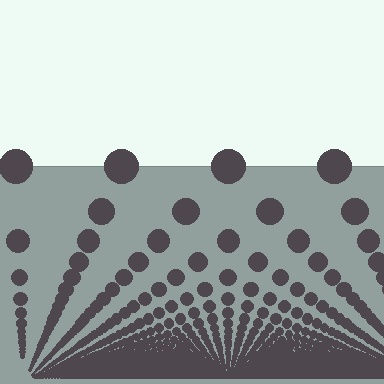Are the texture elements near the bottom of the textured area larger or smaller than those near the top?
Smaller. The gradient is inverted — elements near the bottom are smaller and denser.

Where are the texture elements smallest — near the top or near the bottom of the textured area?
Near the bottom.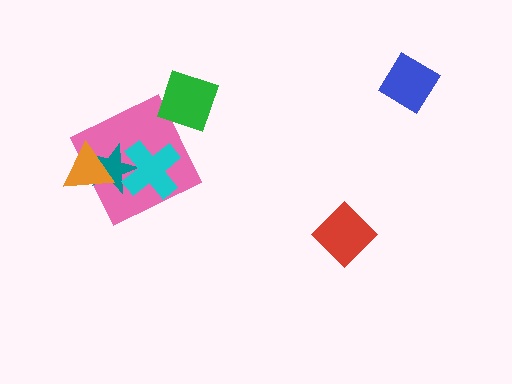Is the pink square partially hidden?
Yes, it is partially covered by another shape.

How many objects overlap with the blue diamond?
0 objects overlap with the blue diamond.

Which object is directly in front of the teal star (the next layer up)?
The cyan cross is directly in front of the teal star.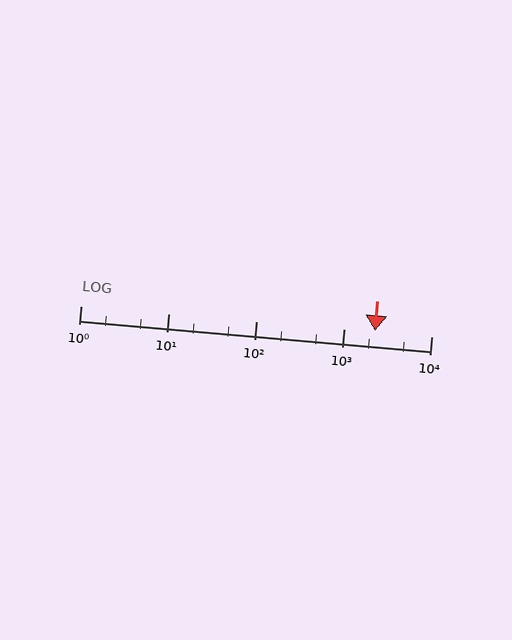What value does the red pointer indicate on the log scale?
The pointer indicates approximately 2300.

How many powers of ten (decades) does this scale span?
The scale spans 4 decades, from 1 to 10000.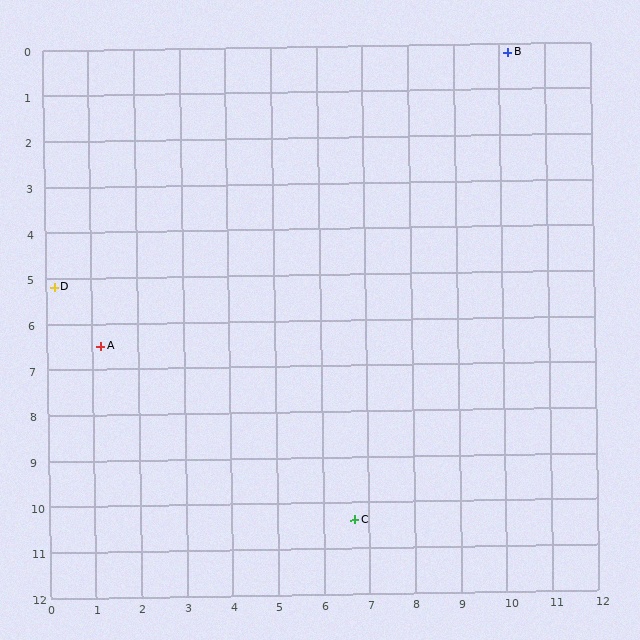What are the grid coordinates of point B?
Point B is at approximately (10.2, 0.2).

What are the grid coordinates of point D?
Point D is at approximately (0.2, 5.2).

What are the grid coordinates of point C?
Point C is at approximately (6.7, 10.4).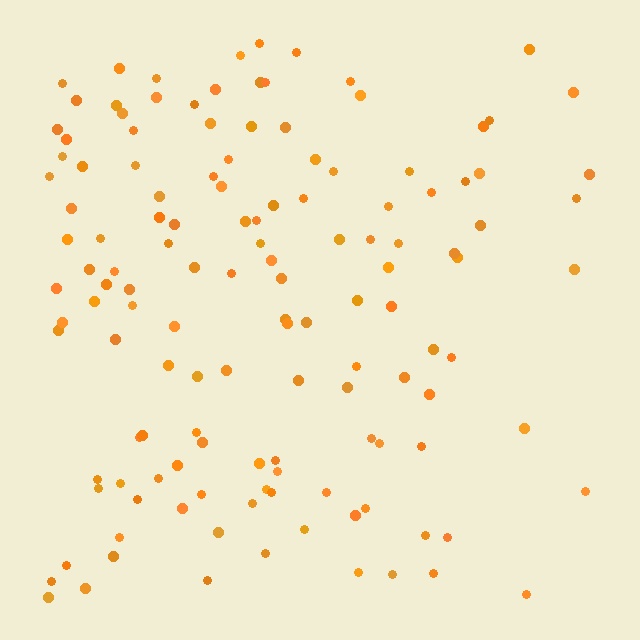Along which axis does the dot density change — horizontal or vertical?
Horizontal.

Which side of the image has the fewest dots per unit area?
The right.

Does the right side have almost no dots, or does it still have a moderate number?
Still a moderate number, just noticeably fewer than the left.